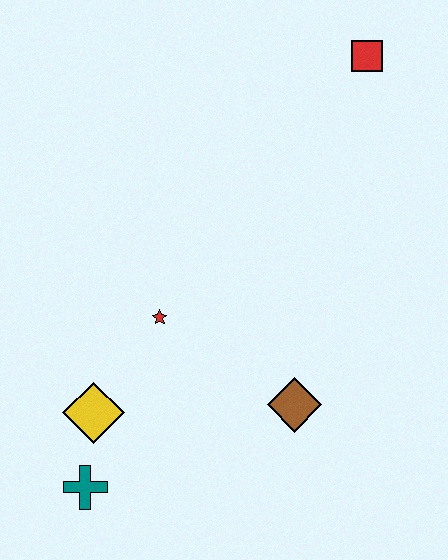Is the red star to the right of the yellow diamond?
Yes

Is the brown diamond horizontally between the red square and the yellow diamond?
Yes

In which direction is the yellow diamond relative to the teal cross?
The yellow diamond is above the teal cross.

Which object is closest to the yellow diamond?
The teal cross is closest to the yellow diamond.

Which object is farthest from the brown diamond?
The red square is farthest from the brown diamond.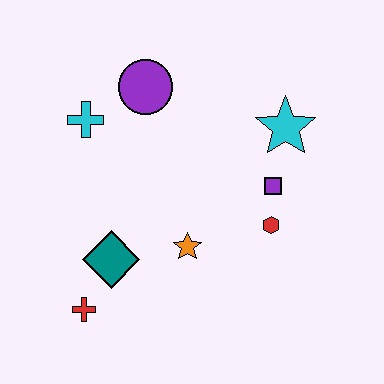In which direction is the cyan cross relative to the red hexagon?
The cyan cross is to the left of the red hexagon.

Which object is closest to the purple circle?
The cyan cross is closest to the purple circle.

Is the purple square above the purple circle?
No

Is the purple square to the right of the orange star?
Yes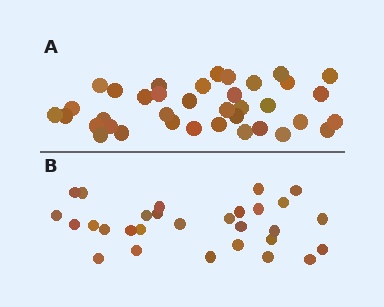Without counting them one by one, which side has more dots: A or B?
Region A (the top region) has more dots.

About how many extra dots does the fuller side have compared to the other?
Region A has roughly 8 or so more dots than region B.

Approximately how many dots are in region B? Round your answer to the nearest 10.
About 30 dots. (The exact count is 29, which rounds to 30.)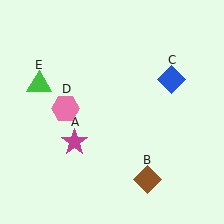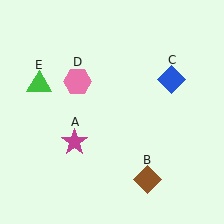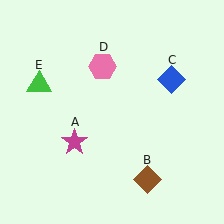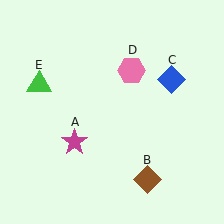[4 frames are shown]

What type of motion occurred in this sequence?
The pink hexagon (object D) rotated clockwise around the center of the scene.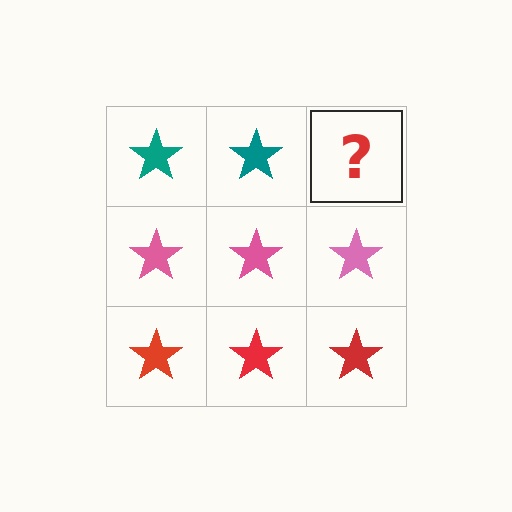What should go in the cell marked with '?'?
The missing cell should contain a teal star.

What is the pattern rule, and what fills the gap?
The rule is that each row has a consistent color. The gap should be filled with a teal star.